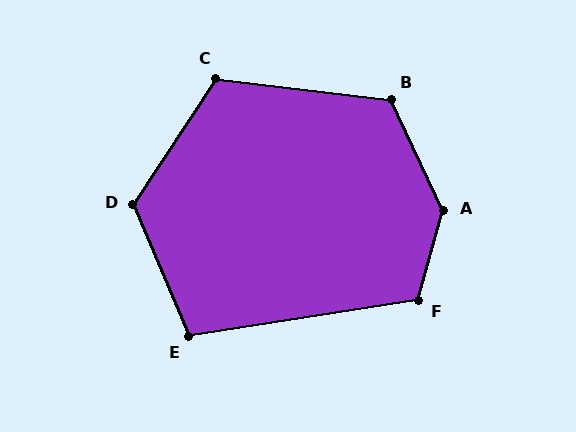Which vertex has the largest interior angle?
A, at approximately 139 degrees.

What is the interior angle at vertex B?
Approximately 122 degrees (obtuse).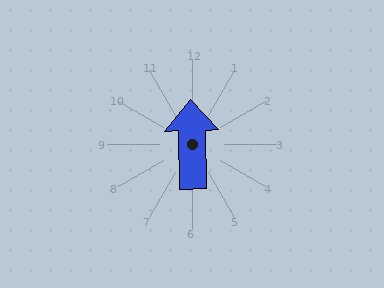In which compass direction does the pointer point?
North.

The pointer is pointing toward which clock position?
Roughly 12 o'clock.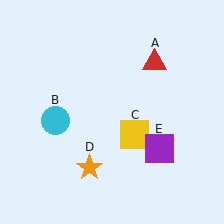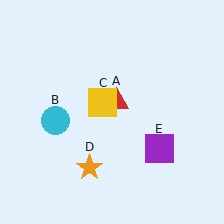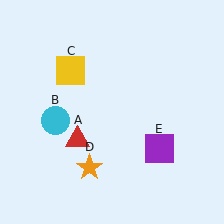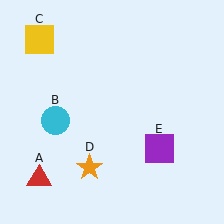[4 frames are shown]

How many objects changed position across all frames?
2 objects changed position: red triangle (object A), yellow square (object C).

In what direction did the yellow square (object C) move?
The yellow square (object C) moved up and to the left.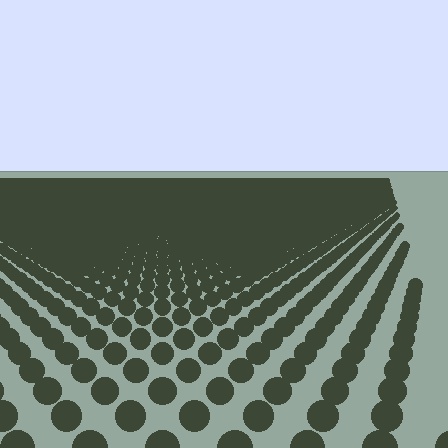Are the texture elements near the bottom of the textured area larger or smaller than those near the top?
Larger. Near the bottom, elements are closer to the viewer and appear at a bigger on-screen size.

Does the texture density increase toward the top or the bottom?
Density increases toward the top.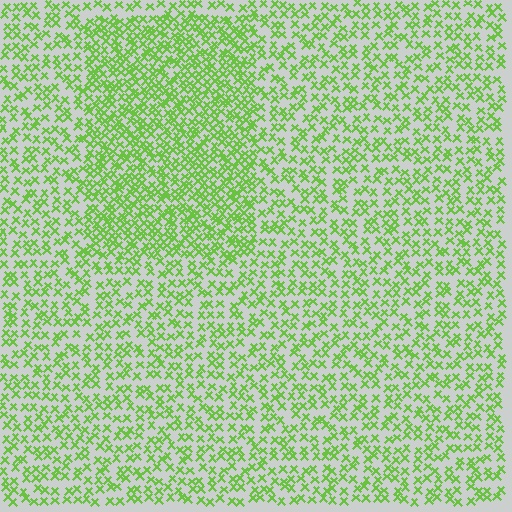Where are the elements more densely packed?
The elements are more densely packed inside the rectangle boundary.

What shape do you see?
I see a rectangle.